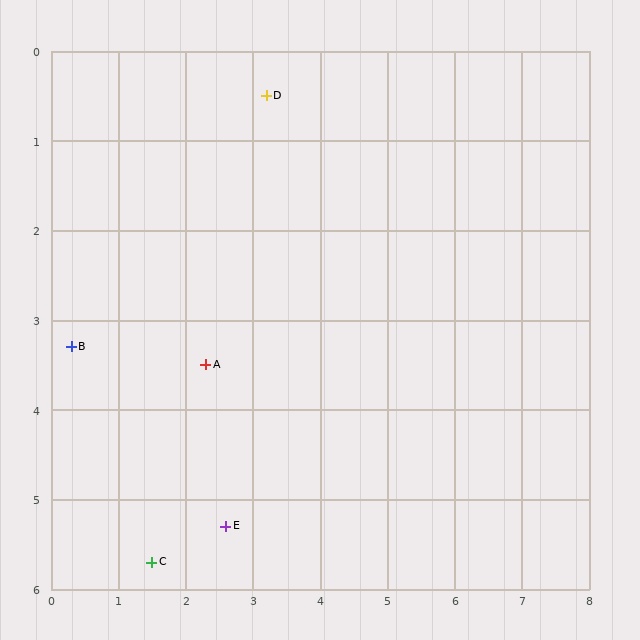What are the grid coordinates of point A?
Point A is at approximately (2.3, 3.5).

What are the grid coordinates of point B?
Point B is at approximately (0.3, 3.3).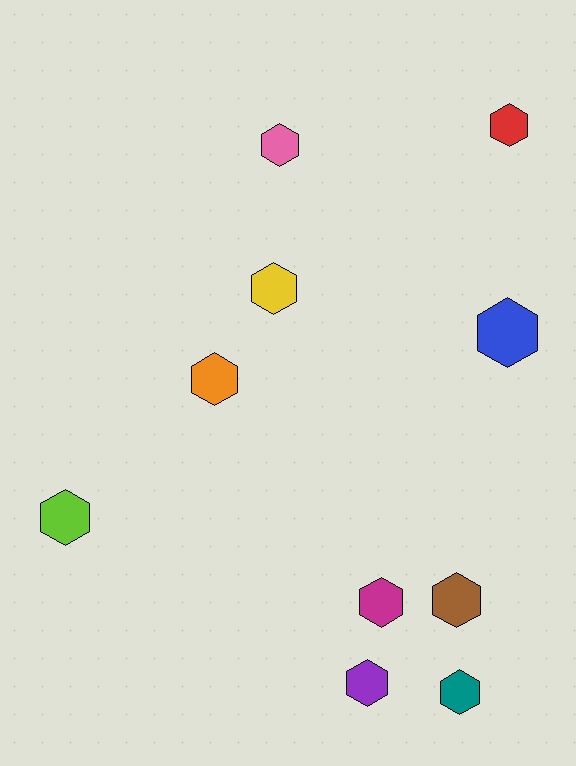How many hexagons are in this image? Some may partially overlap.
There are 10 hexagons.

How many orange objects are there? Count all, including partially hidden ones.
There is 1 orange object.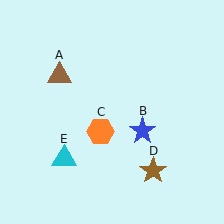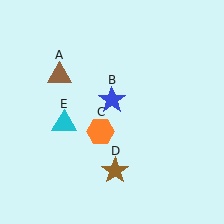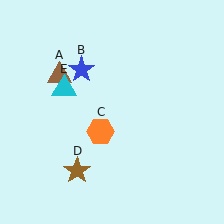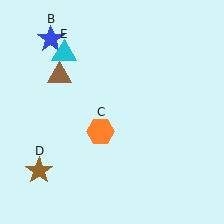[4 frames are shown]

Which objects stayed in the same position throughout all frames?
Brown triangle (object A) and orange hexagon (object C) remained stationary.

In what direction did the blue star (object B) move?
The blue star (object B) moved up and to the left.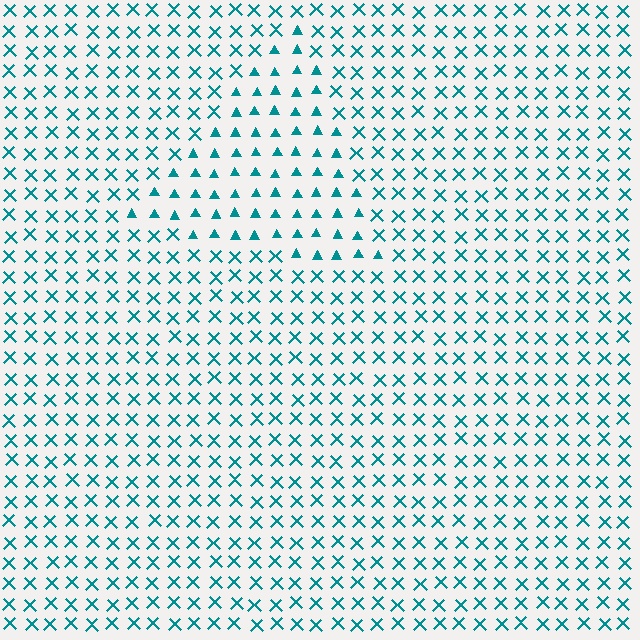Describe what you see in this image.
The image is filled with small teal elements arranged in a uniform grid. A triangle-shaped region contains triangles, while the surrounding area contains X marks. The boundary is defined purely by the change in element shape.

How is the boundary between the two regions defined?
The boundary is defined by a change in element shape: triangles inside vs. X marks outside. All elements share the same color and spacing.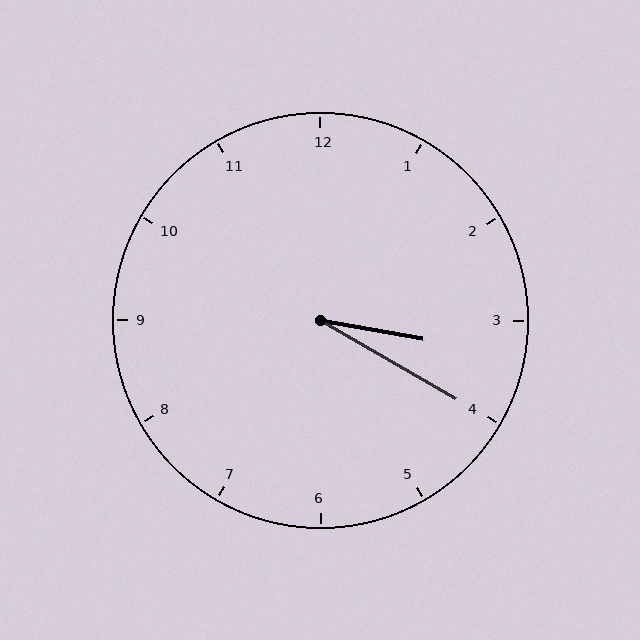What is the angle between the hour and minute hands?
Approximately 20 degrees.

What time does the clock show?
3:20.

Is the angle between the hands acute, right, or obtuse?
It is acute.